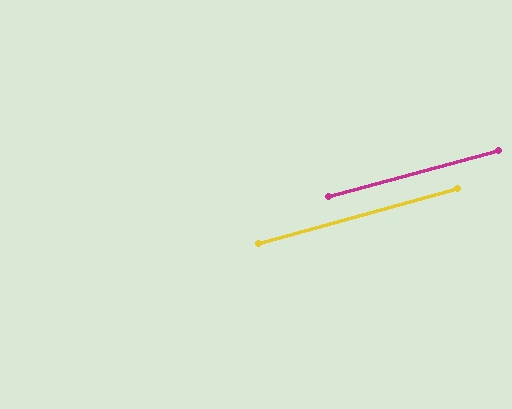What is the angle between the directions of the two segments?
Approximately 0 degrees.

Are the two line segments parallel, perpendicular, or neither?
Parallel — their directions differ by only 0.1°.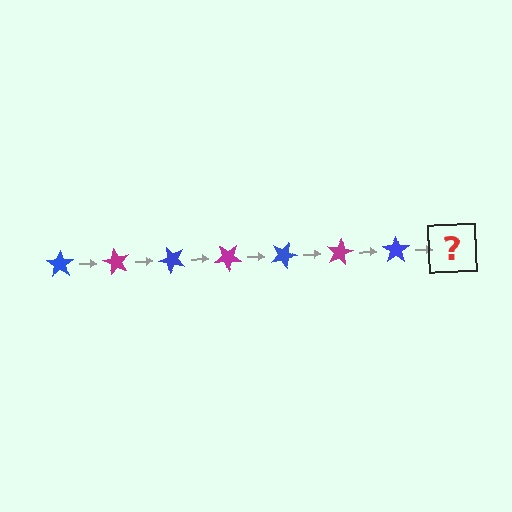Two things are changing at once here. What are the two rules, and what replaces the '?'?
The two rules are that it rotates 60 degrees each step and the color cycles through blue and magenta. The '?' should be a magenta star, rotated 420 degrees from the start.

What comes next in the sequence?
The next element should be a magenta star, rotated 420 degrees from the start.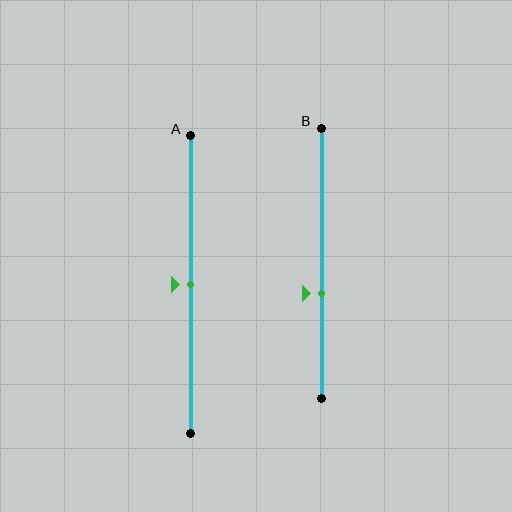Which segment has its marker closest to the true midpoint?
Segment A has its marker closest to the true midpoint.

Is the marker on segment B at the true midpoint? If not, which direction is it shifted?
No, the marker on segment B is shifted downward by about 11% of the segment length.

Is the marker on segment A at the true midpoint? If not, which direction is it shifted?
Yes, the marker on segment A is at the true midpoint.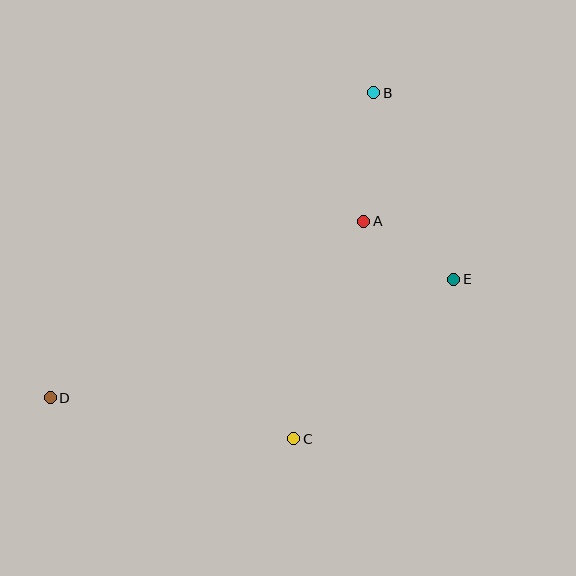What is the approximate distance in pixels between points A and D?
The distance between A and D is approximately 360 pixels.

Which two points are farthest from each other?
Points B and D are farthest from each other.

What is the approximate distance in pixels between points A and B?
The distance between A and B is approximately 129 pixels.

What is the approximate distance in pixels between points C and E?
The distance between C and E is approximately 226 pixels.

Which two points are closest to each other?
Points A and E are closest to each other.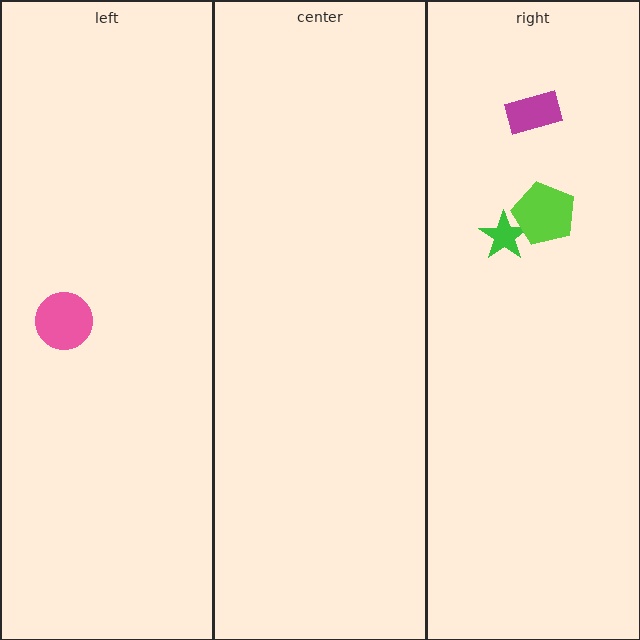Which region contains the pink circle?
The left region.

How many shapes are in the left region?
1.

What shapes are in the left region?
The pink circle.